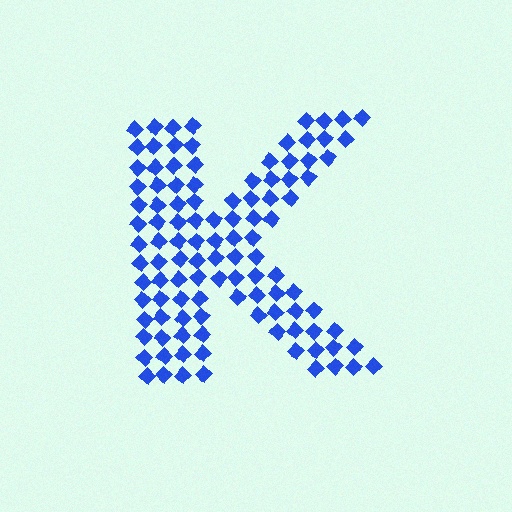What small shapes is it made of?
It is made of small diamonds.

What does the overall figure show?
The overall figure shows the letter K.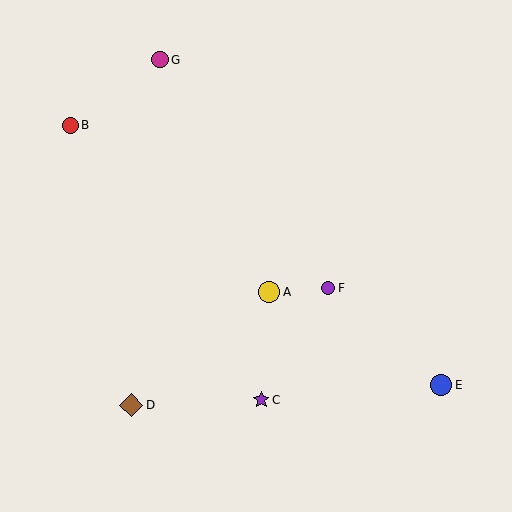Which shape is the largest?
The brown diamond (labeled D) is the largest.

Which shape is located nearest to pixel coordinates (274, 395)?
The purple star (labeled C) at (261, 400) is nearest to that location.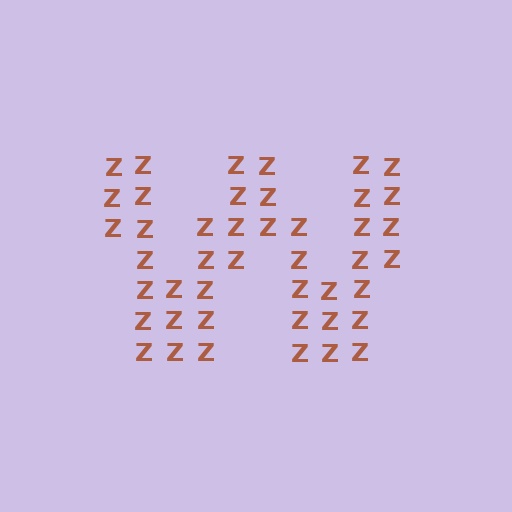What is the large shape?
The large shape is the letter W.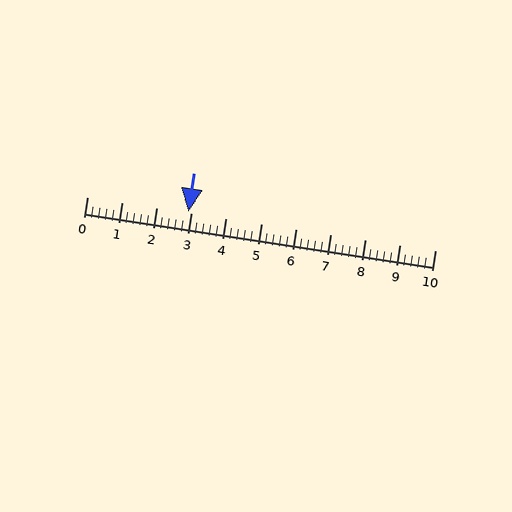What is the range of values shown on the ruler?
The ruler shows values from 0 to 10.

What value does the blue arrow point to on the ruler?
The blue arrow points to approximately 2.9.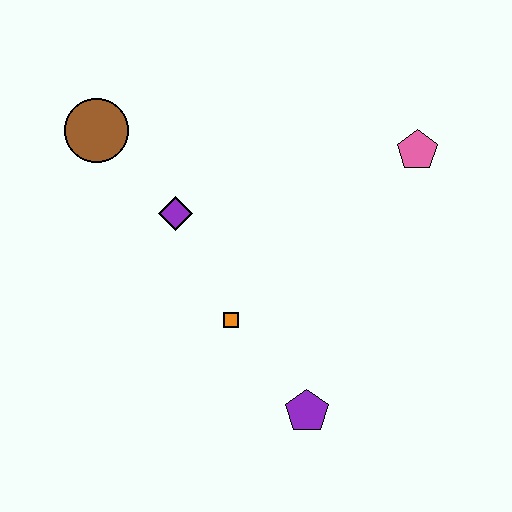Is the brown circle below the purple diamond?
No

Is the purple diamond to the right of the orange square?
No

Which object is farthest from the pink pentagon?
The brown circle is farthest from the pink pentagon.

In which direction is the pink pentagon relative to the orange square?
The pink pentagon is to the right of the orange square.